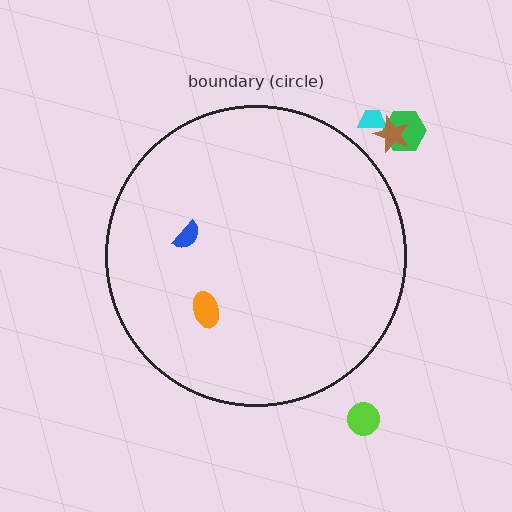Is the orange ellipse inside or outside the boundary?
Inside.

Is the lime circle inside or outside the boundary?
Outside.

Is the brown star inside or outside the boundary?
Outside.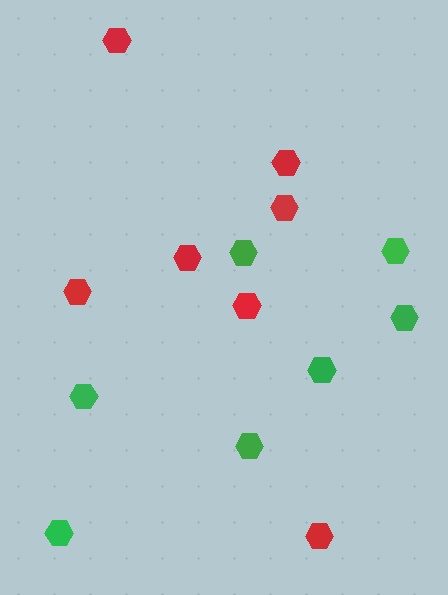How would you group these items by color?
There are 2 groups: one group of red hexagons (7) and one group of green hexagons (7).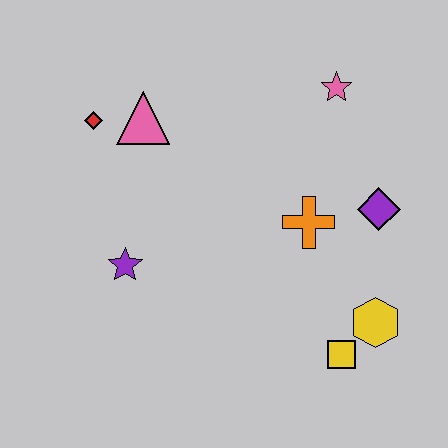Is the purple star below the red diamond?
Yes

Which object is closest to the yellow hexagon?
The yellow square is closest to the yellow hexagon.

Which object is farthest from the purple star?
The pink star is farthest from the purple star.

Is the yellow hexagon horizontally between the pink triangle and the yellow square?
No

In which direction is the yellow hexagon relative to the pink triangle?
The yellow hexagon is to the right of the pink triangle.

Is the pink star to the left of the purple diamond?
Yes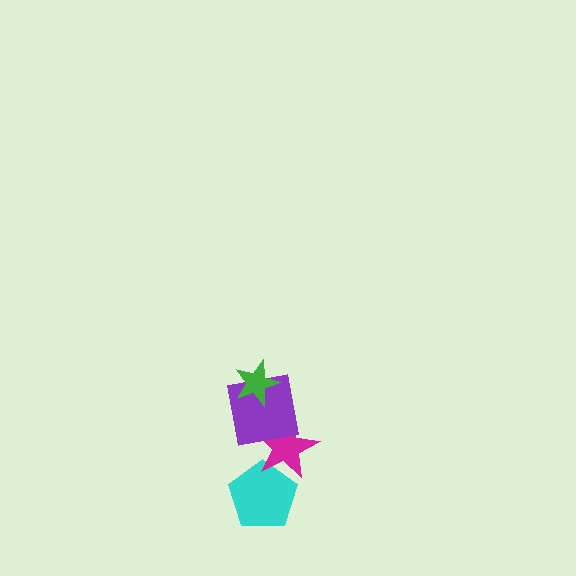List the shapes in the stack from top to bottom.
From top to bottom: the green star, the purple square, the magenta star, the cyan pentagon.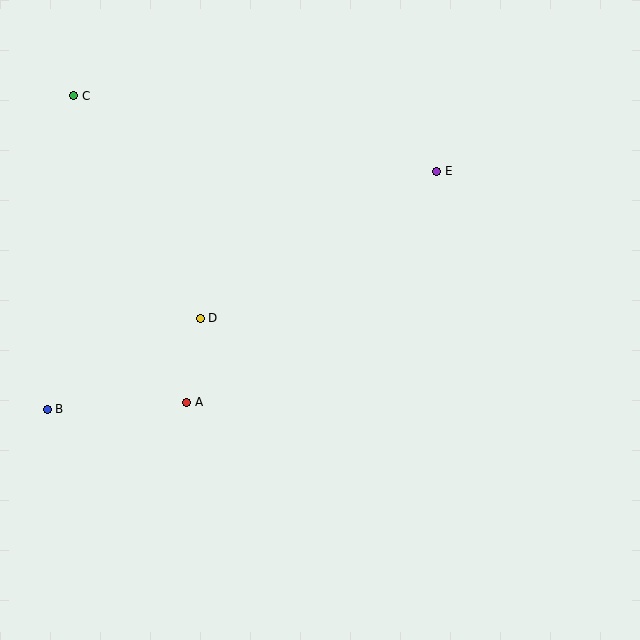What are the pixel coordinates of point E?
Point E is at (437, 171).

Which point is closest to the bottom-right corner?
Point E is closest to the bottom-right corner.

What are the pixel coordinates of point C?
Point C is at (74, 96).